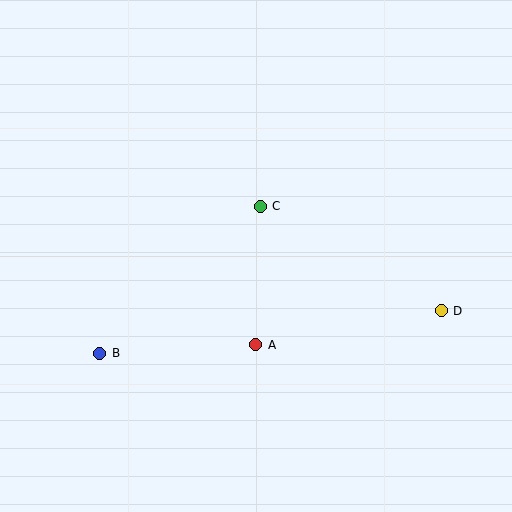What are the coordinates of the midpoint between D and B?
The midpoint between D and B is at (270, 332).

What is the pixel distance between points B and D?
The distance between B and D is 344 pixels.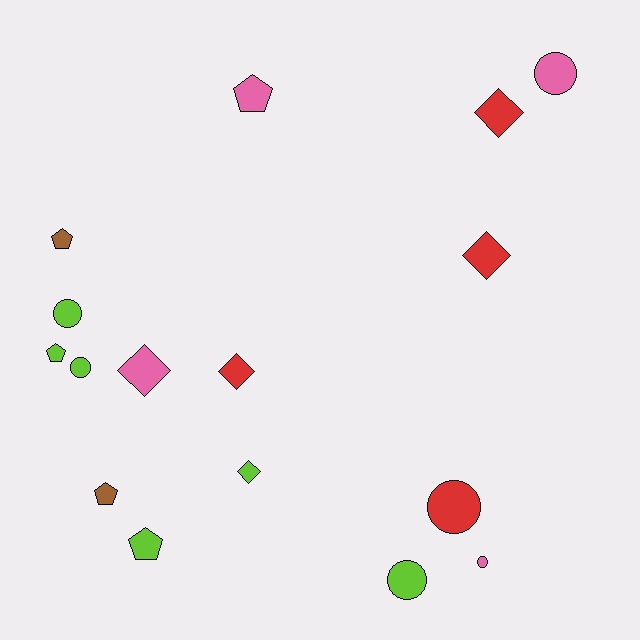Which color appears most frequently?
Lime, with 6 objects.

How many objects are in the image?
There are 16 objects.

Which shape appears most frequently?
Circle, with 6 objects.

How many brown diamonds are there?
There are no brown diamonds.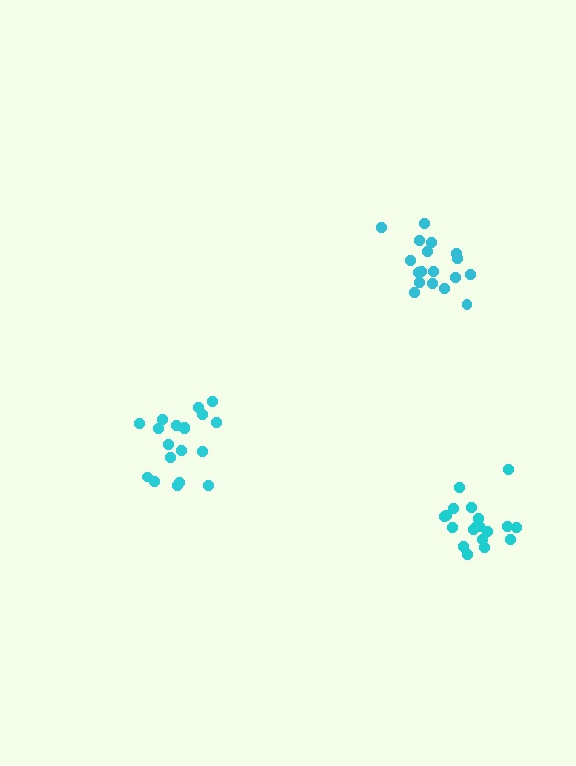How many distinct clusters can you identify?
There are 3 distinct clusters.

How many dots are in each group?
Group 1: 19 dots, Group 2: 19 dots, Group 3: 18 dots (56 total).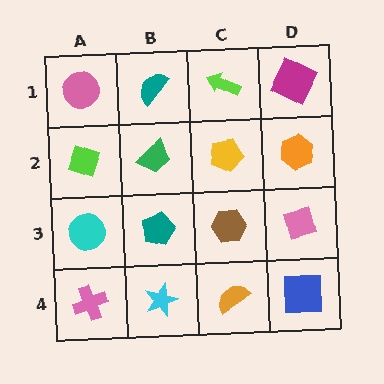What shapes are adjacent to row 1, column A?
A lime diamond (row 2, column A), a teal semicircle (row 1, column B).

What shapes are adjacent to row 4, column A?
A cyan circle (row 3, column A), a cyan star (row 4, column B).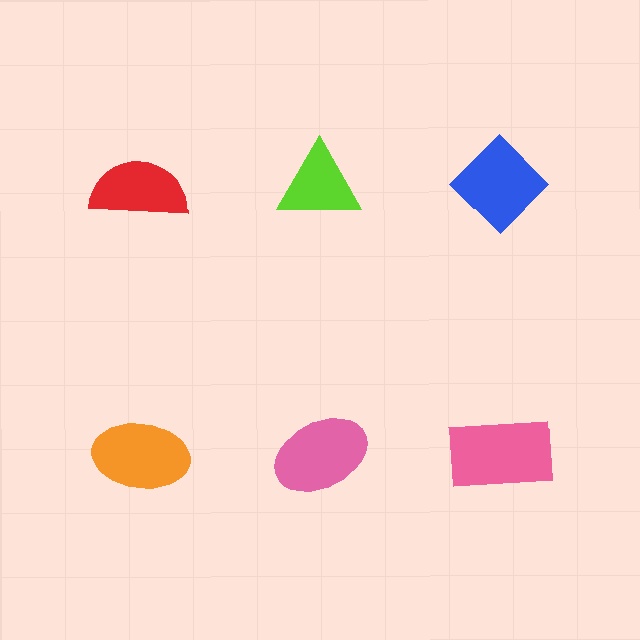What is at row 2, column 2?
A pink ellipse.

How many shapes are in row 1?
3 shapes.